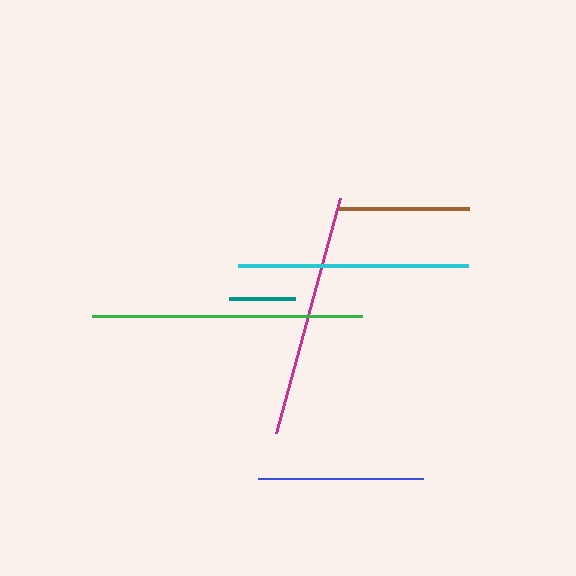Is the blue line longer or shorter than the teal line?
The blue line is longer than the teal line.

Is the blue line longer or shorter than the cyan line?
The cyan line is longer than the blue line.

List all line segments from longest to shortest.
From longest to shortest: green, magenta, cyan, blue, brown, teal.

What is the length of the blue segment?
The blue segment is approximately 165 pixels long.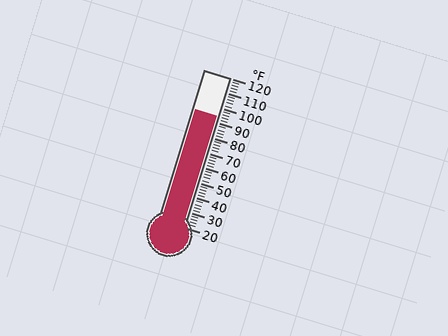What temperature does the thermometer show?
The thermometer shows approximately 94°F.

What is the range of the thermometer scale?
The thermometer scale ranges from 20°F to 120°F.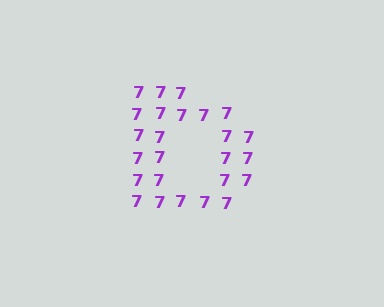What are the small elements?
The small elements are digit 7's.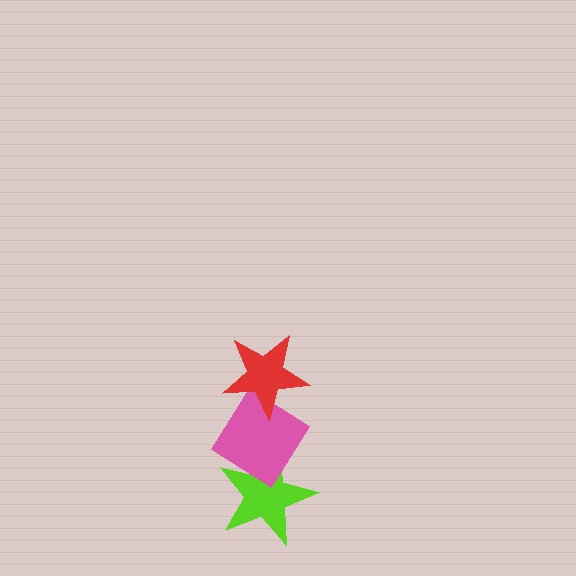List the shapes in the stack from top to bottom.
From top to bottom: the red star, the pink diamond, the lime star.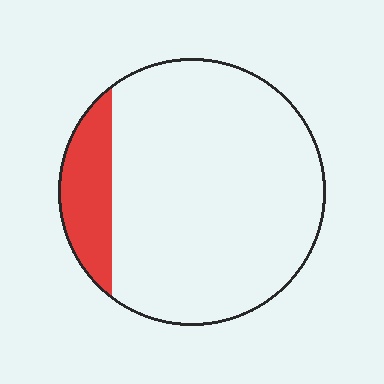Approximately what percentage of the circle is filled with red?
Approximately 15%.